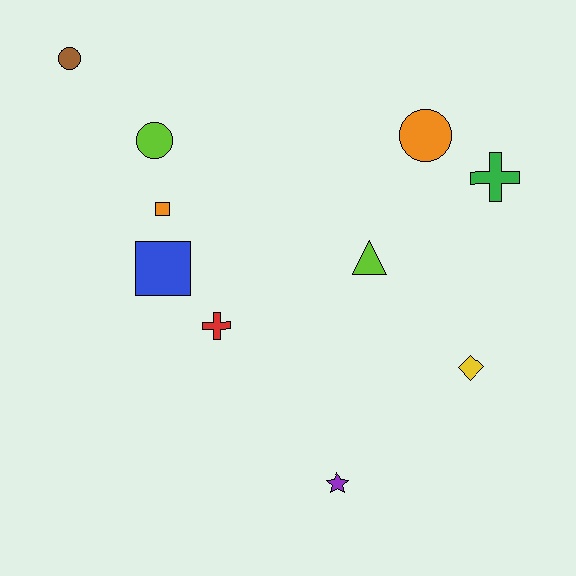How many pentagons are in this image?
There are no pentagons.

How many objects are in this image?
There are 10 objects.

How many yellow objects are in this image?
There is 1 yellow object.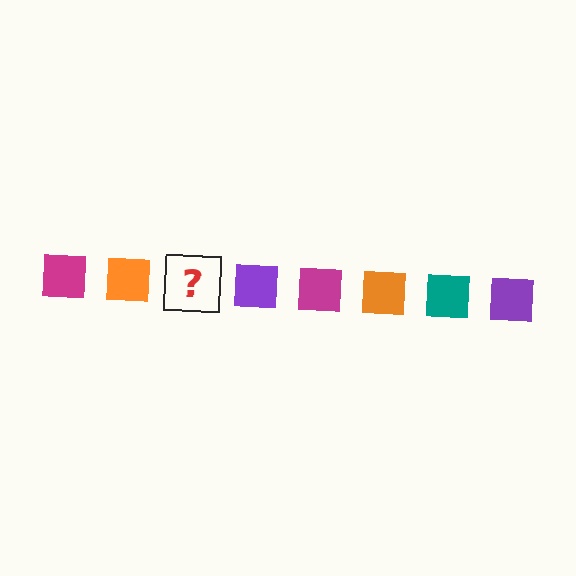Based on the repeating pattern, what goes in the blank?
The blank should be a teal square.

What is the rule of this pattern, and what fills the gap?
The rule is that the pattern cycles through magenta, orange, teal, purple squares. The gap should be filled with a teal square.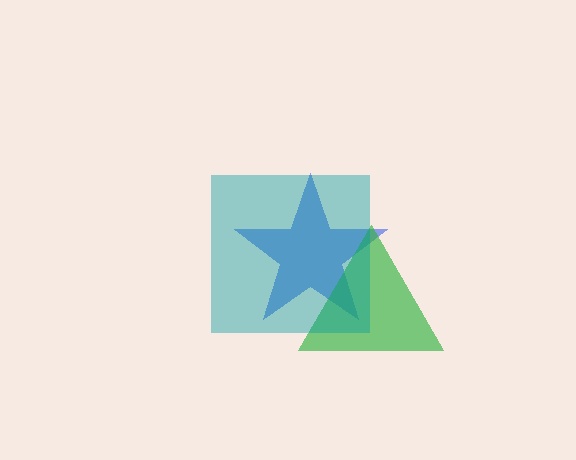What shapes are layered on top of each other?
The layered shapes are: a blue star, a green triangle, a teal square.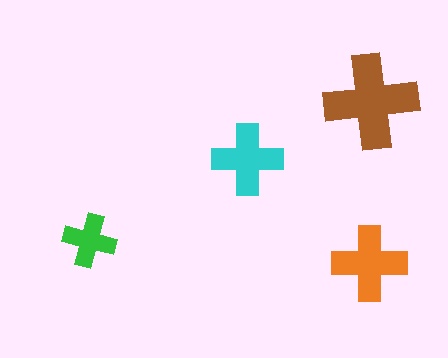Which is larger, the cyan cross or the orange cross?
The orange one.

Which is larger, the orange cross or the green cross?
The orange one.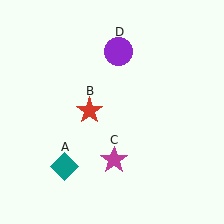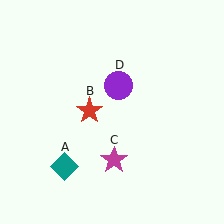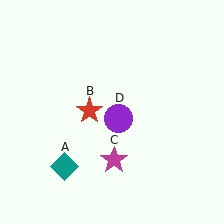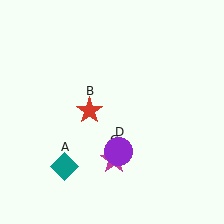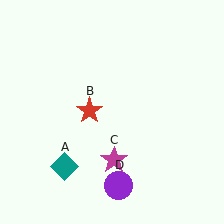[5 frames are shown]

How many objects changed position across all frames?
1 object changed position: purple circle (object D).